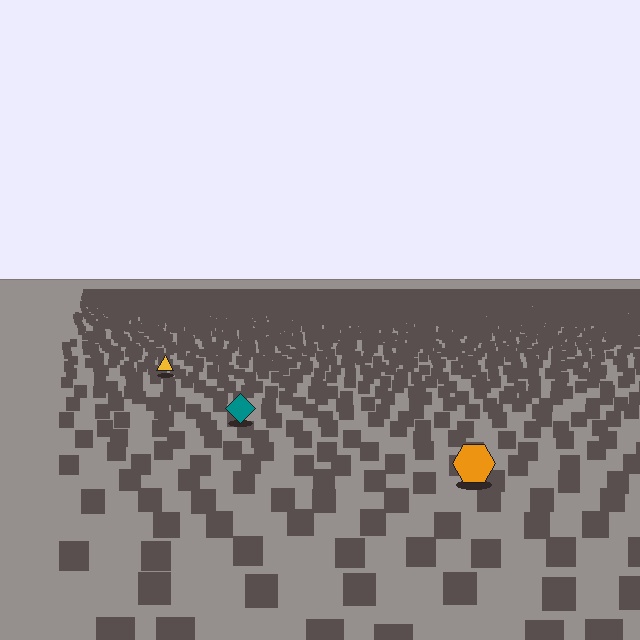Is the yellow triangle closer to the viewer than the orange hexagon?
No. The orange hexagon is closer — you can tell from the texture gradient: the ground texture is coarser near it.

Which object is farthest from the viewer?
The yellow triangle is farthest from the viewer. It appears smaller and the ground texture around it is denser.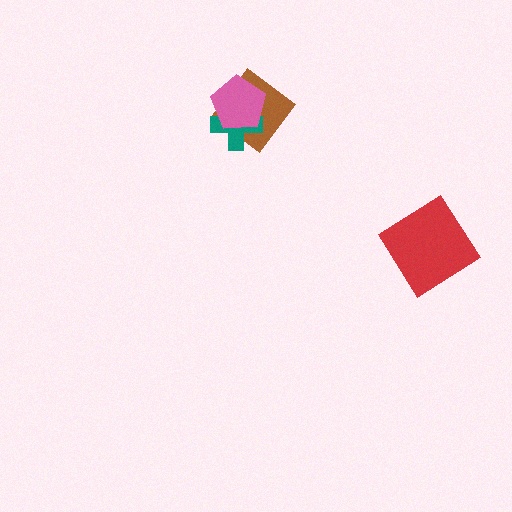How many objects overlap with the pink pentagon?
2 objects overlap with the pink pentagon.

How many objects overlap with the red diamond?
0 objects overlap with the red diamond.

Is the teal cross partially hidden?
Yes, it is partially covered by another shape.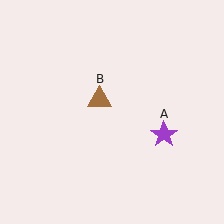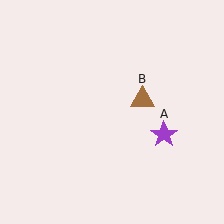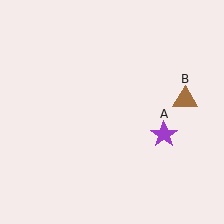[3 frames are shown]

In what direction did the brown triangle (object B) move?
The brown triangle (object B) moved right.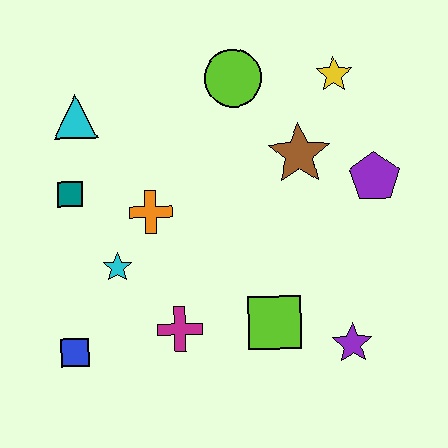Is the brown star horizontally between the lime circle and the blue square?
No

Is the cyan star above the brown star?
No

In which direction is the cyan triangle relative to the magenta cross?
The cyan triangle is above the magenta cross.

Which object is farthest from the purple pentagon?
The blue square is farthest from the purple pentagon.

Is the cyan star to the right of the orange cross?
No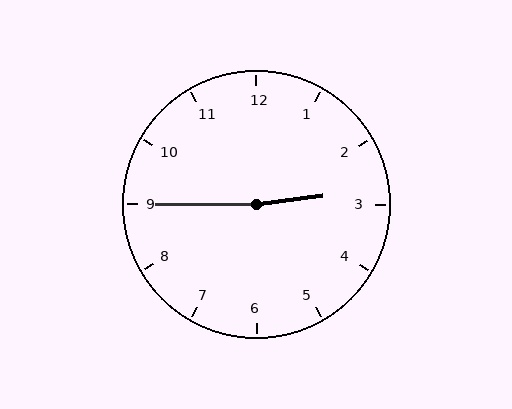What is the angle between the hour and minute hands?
Approximately 172 degrees.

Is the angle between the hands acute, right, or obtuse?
It is obtuse.